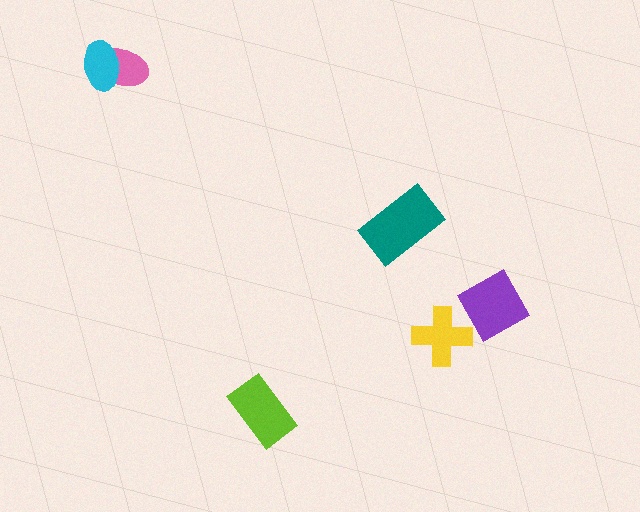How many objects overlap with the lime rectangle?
0 objects overlap with the lime rectangle.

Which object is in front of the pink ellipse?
The cyan ellipse is in front of the pink ellipse.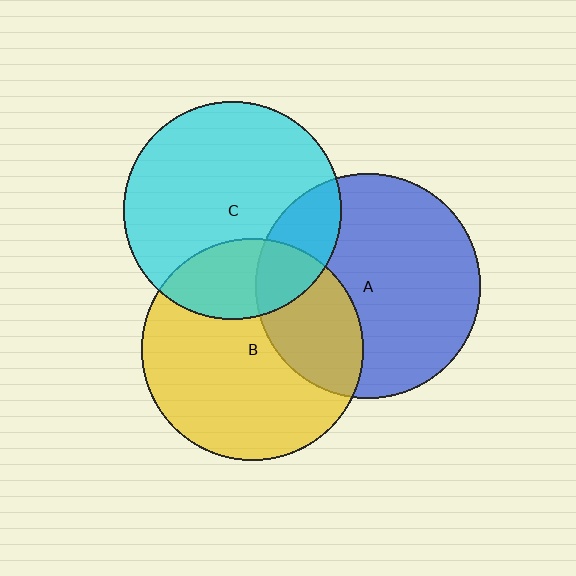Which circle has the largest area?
Circle A (blue).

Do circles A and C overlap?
Yes.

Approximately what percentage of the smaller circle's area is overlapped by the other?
Approximately 20%.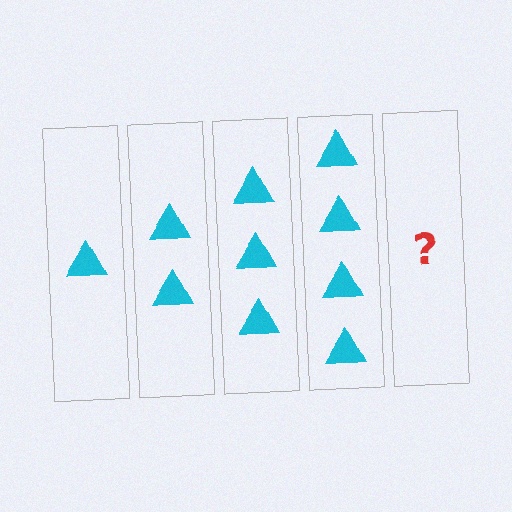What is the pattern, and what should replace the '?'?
The pattern is that each step adds one more triangle. The '?' should be 5 triangles.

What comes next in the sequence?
The next element should be 5 triangles.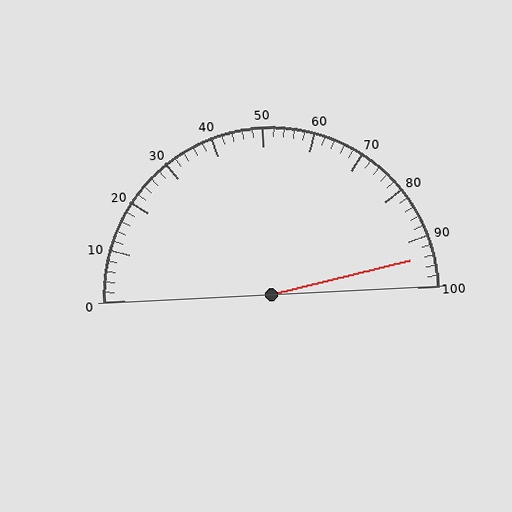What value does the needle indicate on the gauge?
The needle indicates approximately 94.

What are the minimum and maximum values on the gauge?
The gauge ranges from 0 to 100.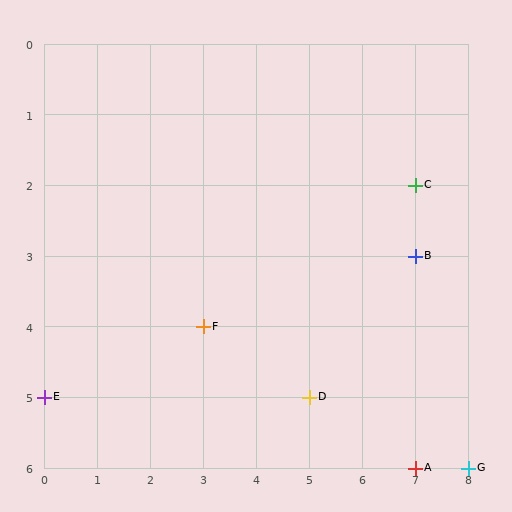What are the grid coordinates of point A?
Point A is at grid coordinates (7, 6).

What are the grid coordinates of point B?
Point B is at grid coordinates (7, 3).